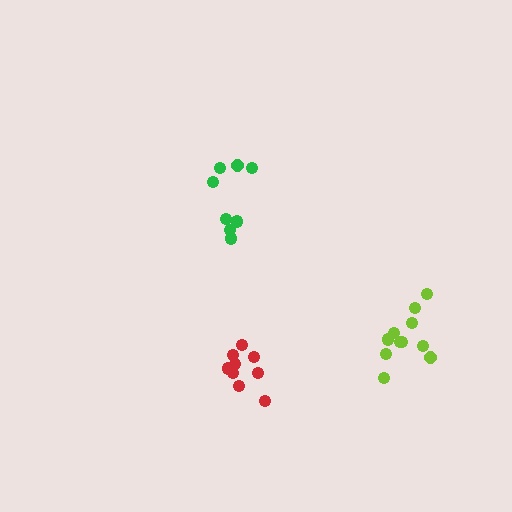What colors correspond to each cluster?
The clusters are colored: green, red, lime.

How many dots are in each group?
Group 1: 8 dots, Group 2: 9 dots, Group 3: 11 dots (28 total).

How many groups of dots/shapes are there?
There are 3 groups.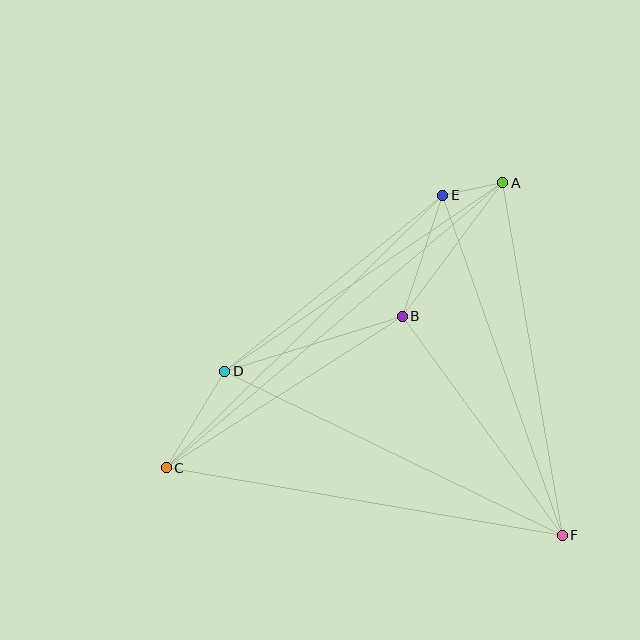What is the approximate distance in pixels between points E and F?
The distance between E and F is approximately 361 pixels.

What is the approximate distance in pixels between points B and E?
The distance between B and E is approximately 128 pixels.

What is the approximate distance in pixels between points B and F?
The distance between B and F is approximately 271 pixels.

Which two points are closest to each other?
Points A and E are closest to each other.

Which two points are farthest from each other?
Points A and C are farthest from each other.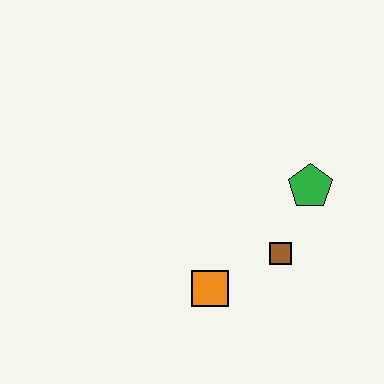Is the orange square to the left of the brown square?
Yes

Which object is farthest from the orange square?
The green pentagon is farthest from the orange square.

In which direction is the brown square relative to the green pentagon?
The brown square is below the green pentagon.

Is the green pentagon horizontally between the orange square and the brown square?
No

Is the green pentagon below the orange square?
No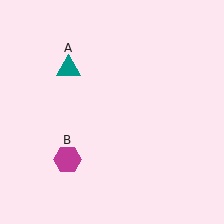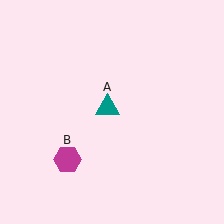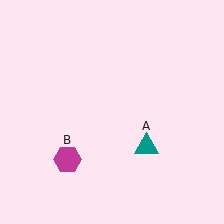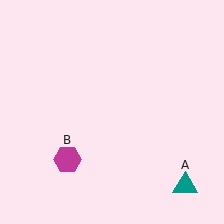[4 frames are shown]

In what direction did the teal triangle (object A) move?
The teal triangle (object A) moved down and to the right.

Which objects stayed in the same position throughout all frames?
Magenta hexagon (object B) remained stationary.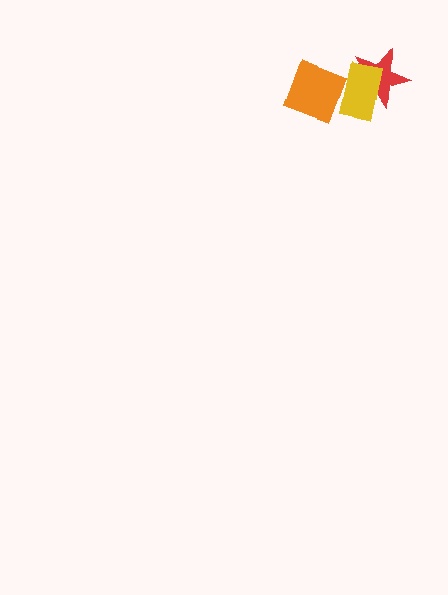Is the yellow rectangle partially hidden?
Yes, it is partially covered by another shape.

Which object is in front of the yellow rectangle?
The orange diamond is in front of the yellow rectangle.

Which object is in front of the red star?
The yellow rectangle is in front of the red star.